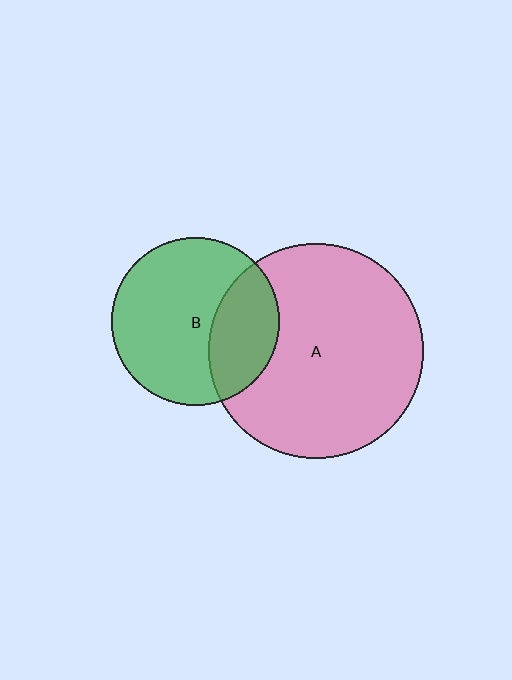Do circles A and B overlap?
Yes.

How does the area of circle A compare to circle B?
Approximately 1.6 times.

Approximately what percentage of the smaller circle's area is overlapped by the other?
Approximately 30%.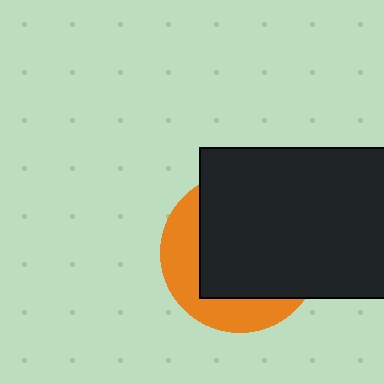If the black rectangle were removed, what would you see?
You would see the complete orange circle.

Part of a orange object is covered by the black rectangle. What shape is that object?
It is a circle.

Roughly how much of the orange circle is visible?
A small part of it is visible (roughly 33%).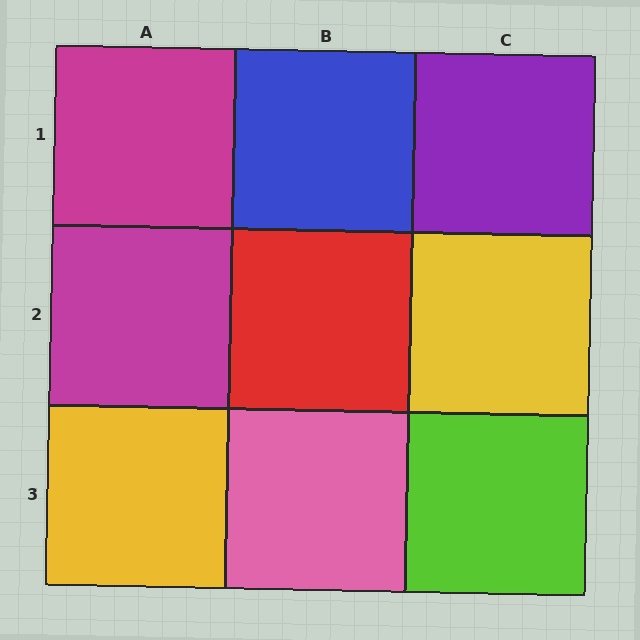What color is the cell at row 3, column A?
Yellow.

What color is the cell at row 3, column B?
Pink.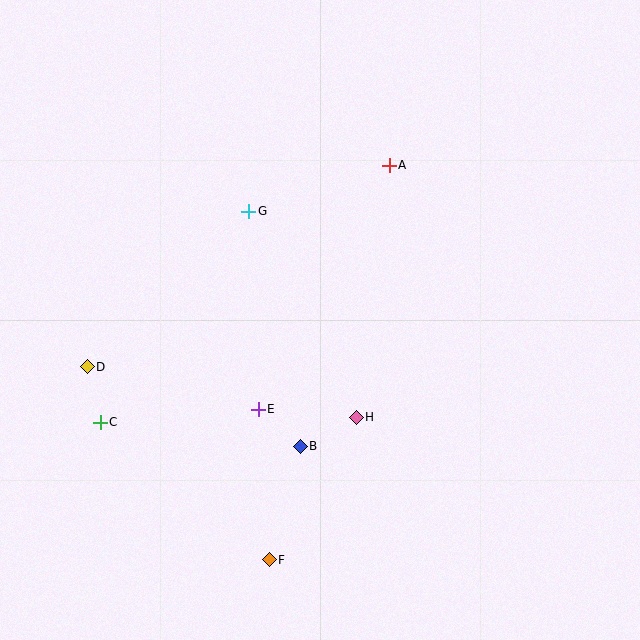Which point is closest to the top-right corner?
Point A is closest to the top-right corner.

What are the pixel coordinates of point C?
Point C is at (100, 422).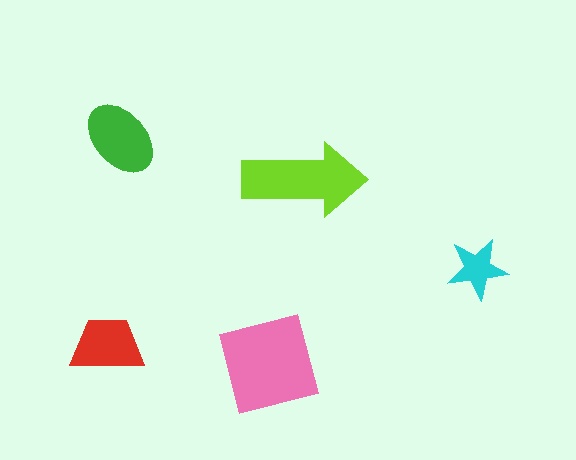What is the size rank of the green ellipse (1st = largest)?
3rd.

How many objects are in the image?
There are 5 objects in the image.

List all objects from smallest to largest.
The cyan star, the red trapezoid, the green ellipse, the lime arrow, the pink square.